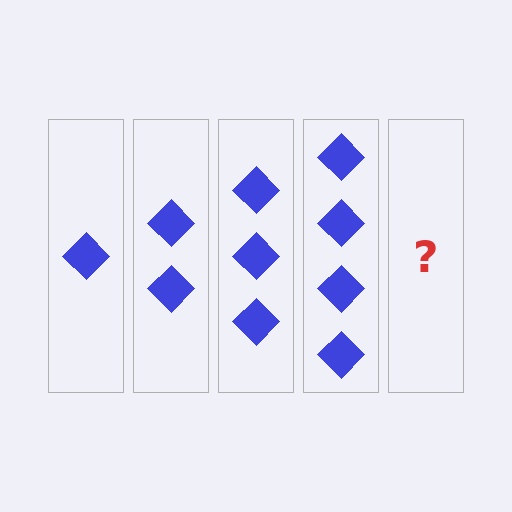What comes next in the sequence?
The next element should be 5 diamonds.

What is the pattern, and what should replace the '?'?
The pattern is that each step adds one more diamond. The '?' should be 5 diamonds.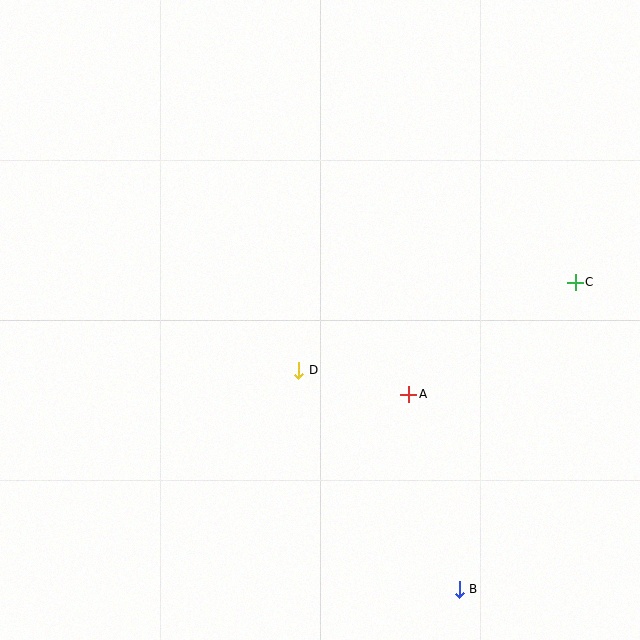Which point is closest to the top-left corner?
Point D is closest to the top-left corner.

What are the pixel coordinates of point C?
Point C is at (575, 282).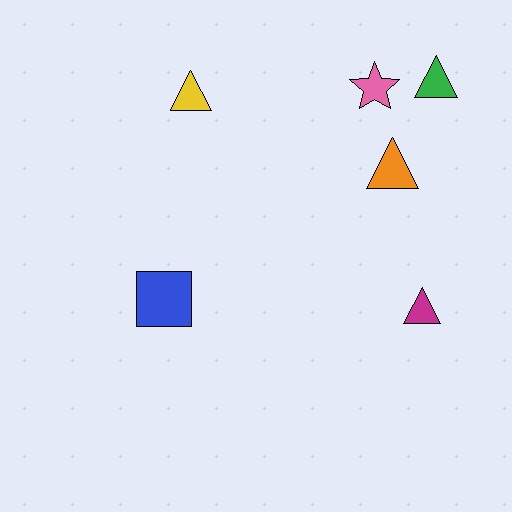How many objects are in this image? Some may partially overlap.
There are 6 objects.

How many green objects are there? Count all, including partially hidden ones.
There is 1 green object.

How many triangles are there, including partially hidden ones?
There are 4 triangles.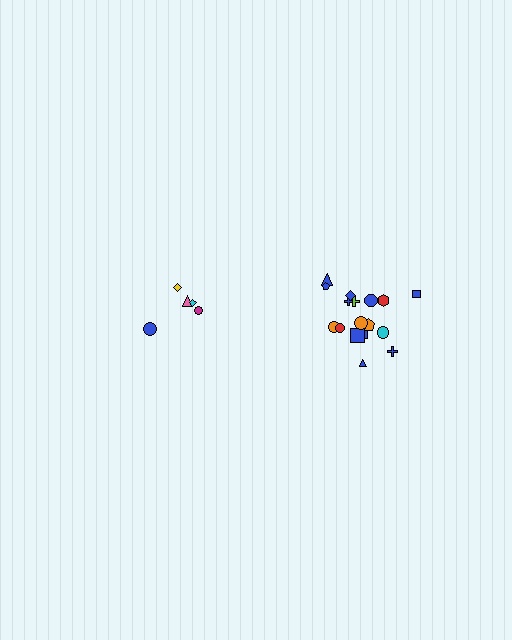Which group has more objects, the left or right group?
The right group.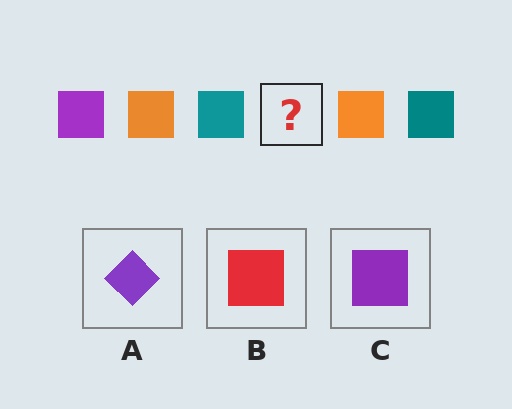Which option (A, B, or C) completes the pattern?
C.